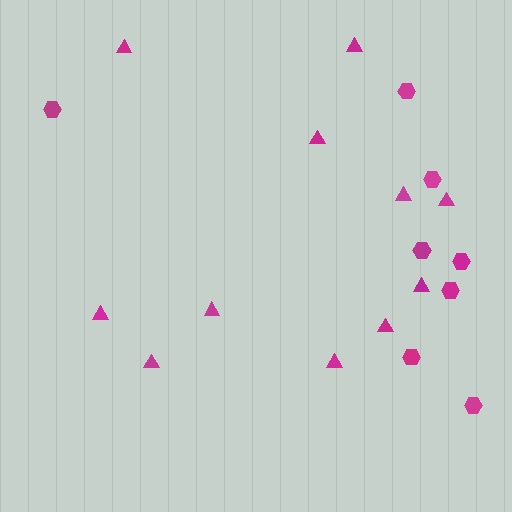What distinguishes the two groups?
There are 2 groups: one group of hexagons (8) and one group of triangles (11).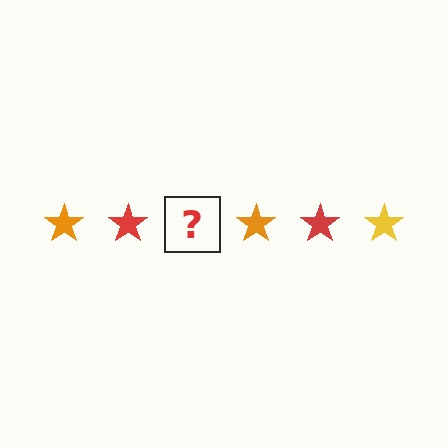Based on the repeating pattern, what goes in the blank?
The blank should be a yellow star.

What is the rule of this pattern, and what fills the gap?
The rule is that the pattern cycles through orange, red, yellow stars. The gap should be filled with a yellow star.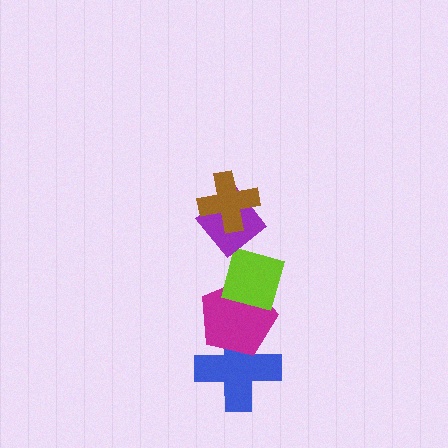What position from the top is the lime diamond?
The lime diamond is 3rd from the top.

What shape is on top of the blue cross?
The magenta pentagon is on top of the blue cross.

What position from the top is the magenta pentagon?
The magenta pentagon is 4th from the top.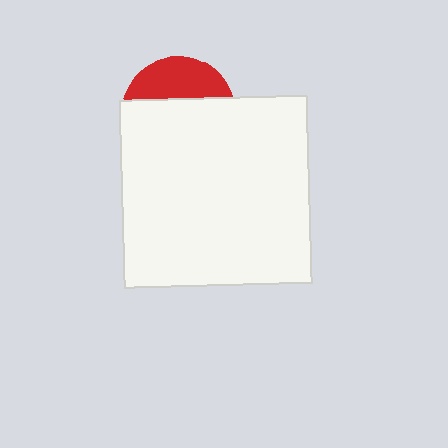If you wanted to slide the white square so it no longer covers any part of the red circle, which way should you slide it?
Slide it down — that is the most direct way to separate the two shapes.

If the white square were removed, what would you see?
You would see the complete red circle.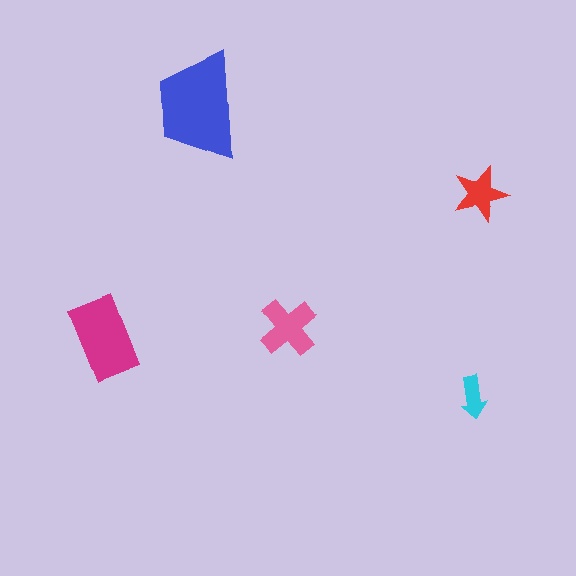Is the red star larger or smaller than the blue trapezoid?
Smaller.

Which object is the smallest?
The cyan arrow.